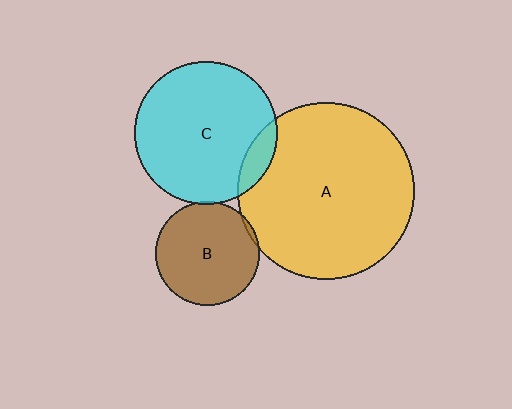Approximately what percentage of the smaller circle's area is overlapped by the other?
Approximately 10%.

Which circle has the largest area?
Circle A (yellow).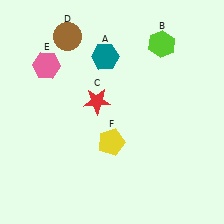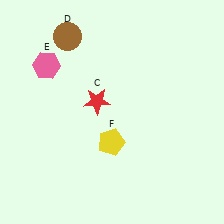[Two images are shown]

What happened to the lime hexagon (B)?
The lime hexagon (B) was removed in Image 2. It was in the top-right area of Image 1.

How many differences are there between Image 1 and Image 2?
There are 2 differences between the two images.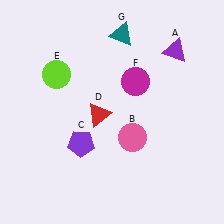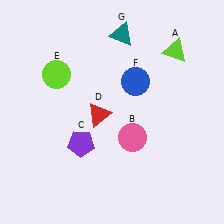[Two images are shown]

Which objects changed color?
A changed from purple to lime. F changed from magenta to blue.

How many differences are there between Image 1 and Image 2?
There are 2 differences between the two images.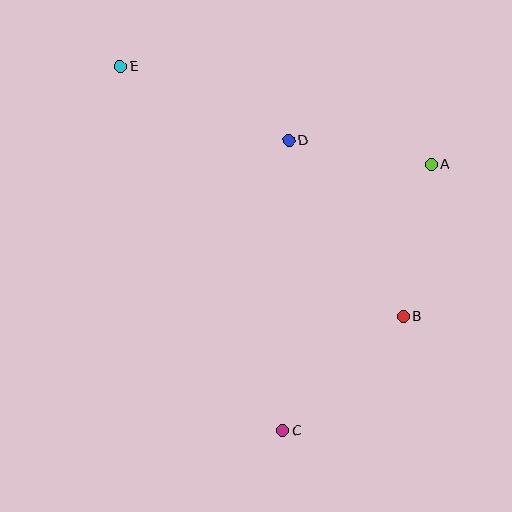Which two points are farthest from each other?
Points C and E are farthest from each other.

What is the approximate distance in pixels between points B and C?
The distance between B and C is approximately 166 pixels.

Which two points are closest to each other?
Points A and D are closest to each other.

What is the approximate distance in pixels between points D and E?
The distance between D and E is approximately 185 pixels.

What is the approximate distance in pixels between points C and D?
The distance between C and D is approximately 290 pixels.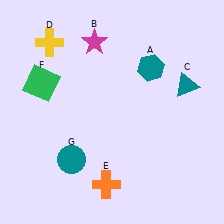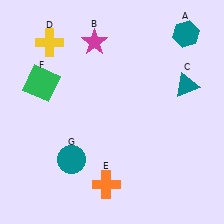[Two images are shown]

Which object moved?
The teal hexagon (A) moved right.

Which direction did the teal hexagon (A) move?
The teal hexagon (A) moved right.